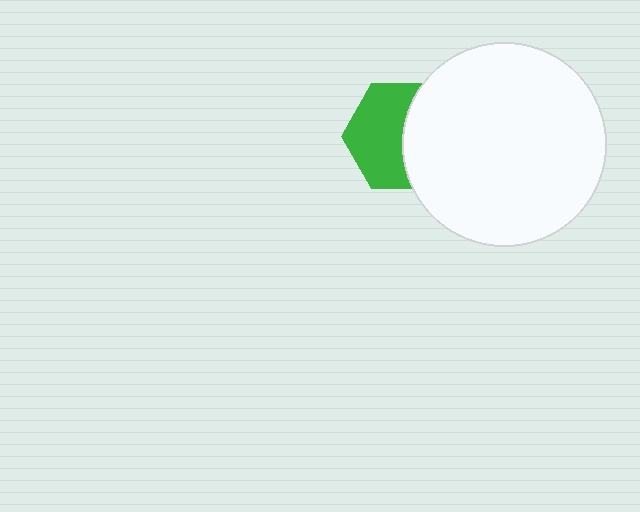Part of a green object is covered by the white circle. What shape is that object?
It is a hexagon.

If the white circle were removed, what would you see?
You would see the complete green hexagon.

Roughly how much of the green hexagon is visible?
About half of it is visible (roughly 56%).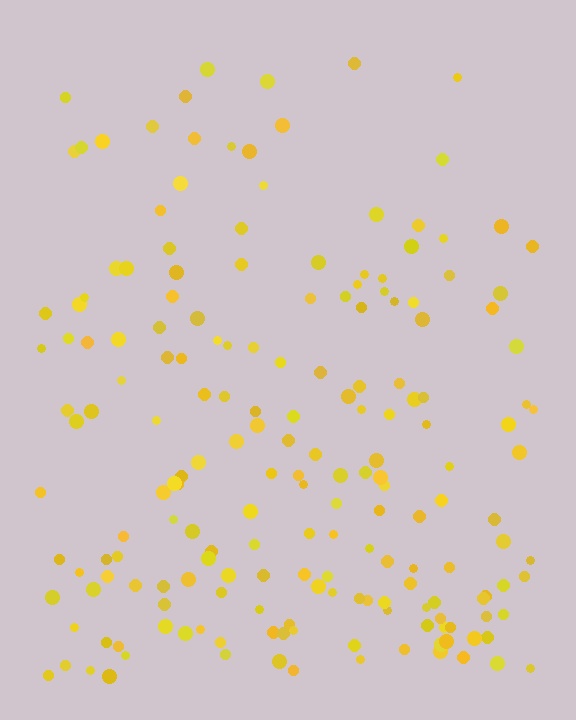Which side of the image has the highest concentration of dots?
The bottom.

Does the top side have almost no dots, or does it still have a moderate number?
Still a moderate number, just noticeably fewer than the bottom.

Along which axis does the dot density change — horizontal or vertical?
Vertical.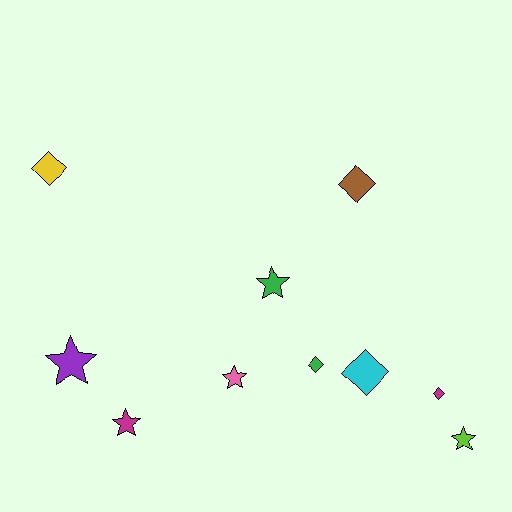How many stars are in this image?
There are 5 stars.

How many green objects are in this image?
There are 2 green objects.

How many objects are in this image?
There are 10 objects.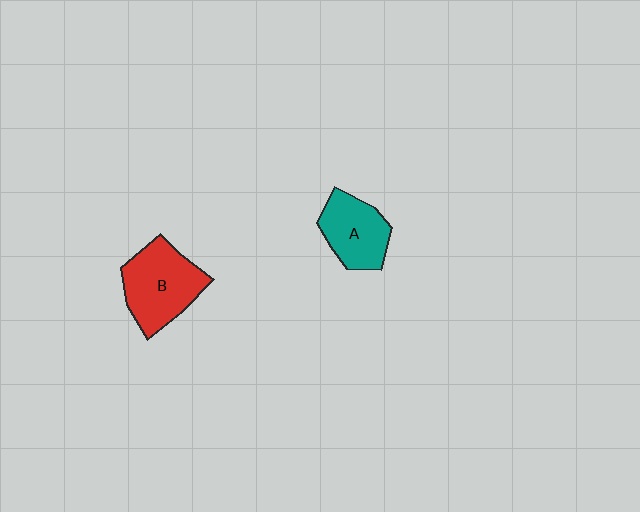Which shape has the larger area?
Shape B (red).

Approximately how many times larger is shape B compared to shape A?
Approximately 1.3 times.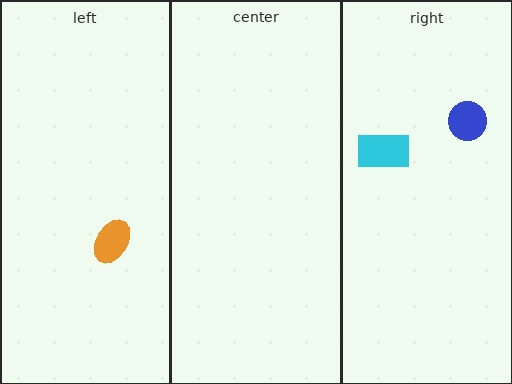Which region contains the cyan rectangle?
The right region.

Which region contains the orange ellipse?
The left region.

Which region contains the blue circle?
The right region.